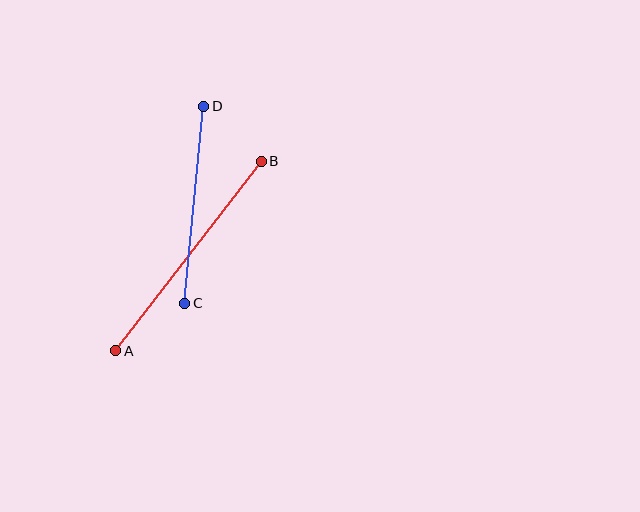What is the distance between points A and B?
The distance is approximately 239 pixels.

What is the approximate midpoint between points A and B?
The midpoint is at approximately (189, 256) pixels.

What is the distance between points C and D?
The distance is approximately 198 pixels.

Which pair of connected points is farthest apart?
Points A and B are farthest apart.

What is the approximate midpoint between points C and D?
The midpoint is at approximately (194, 205) pixels.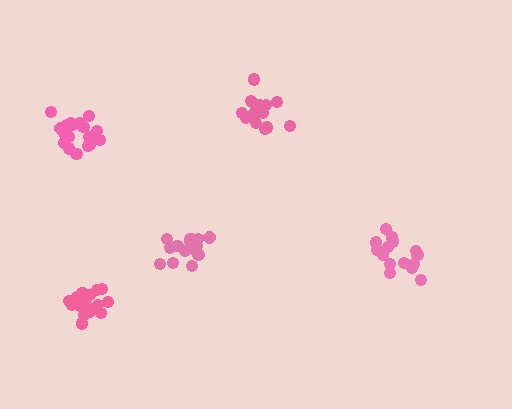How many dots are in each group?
Group 1: 20 dots, Group 2: 17 dots, Group 3: 15 dots, Group 4: 15 dots, Group 5: 18 dots (85 total).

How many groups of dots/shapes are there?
There are 5 groups.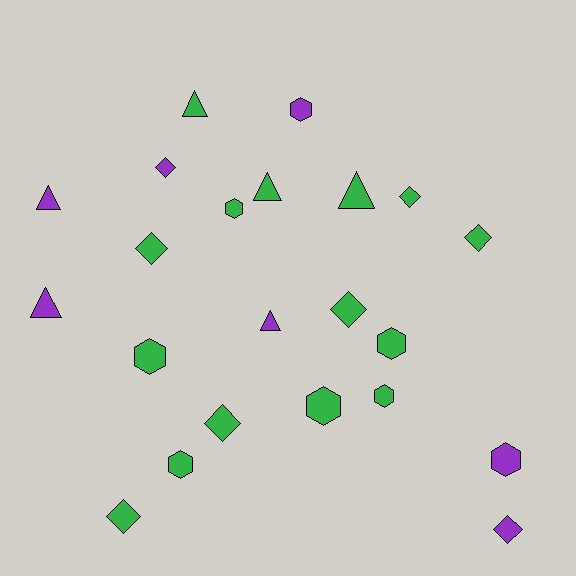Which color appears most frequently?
Green, with 15 objects.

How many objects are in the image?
There are 22 objects.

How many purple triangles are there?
There are 3 purple triangles.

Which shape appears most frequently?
Diamond, with 8 objects.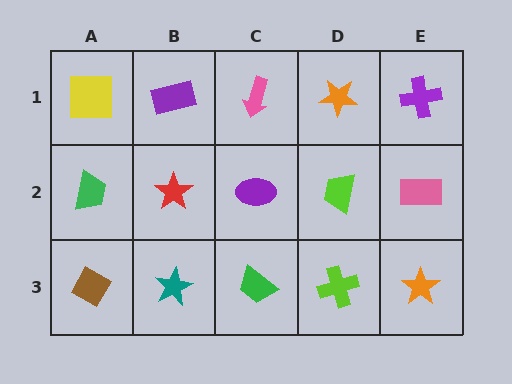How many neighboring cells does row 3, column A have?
2.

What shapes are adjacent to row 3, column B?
A red star (row 2, column B), a brown diamond (row 3, column A), a green trapezoid (row 3, column C).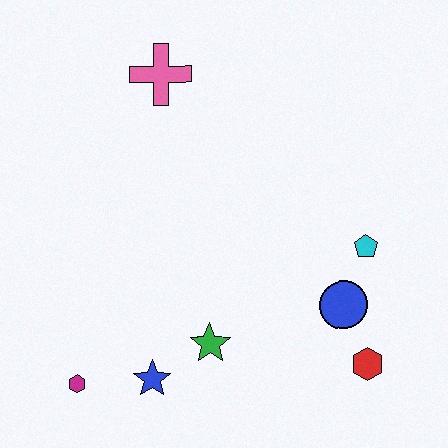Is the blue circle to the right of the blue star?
Yes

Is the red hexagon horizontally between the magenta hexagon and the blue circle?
No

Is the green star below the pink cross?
Yes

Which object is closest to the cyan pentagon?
The blue circle is closest to the cyan pentagon.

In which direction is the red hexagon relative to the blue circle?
The red hexagon is below the blue circle.